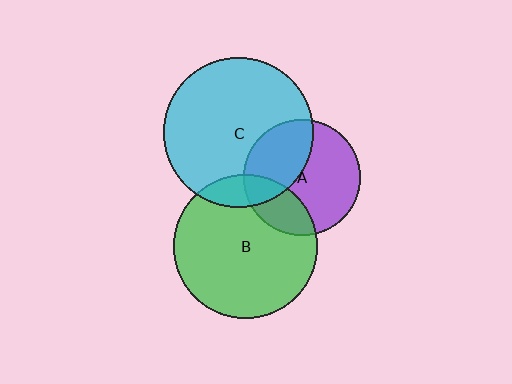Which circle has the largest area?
Circle C (cyan).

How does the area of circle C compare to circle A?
Approximately 1.7 times.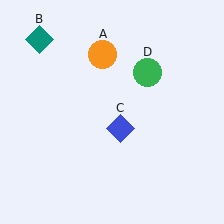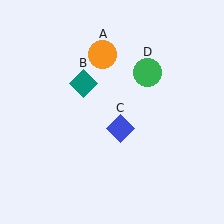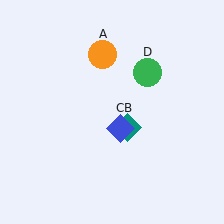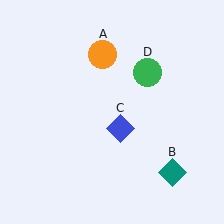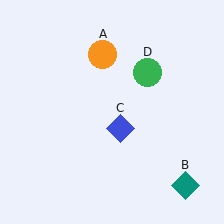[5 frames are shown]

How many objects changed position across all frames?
1 object changed position: teal diamond (object B).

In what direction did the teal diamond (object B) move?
The teal diamond (object B) moved down and to the right.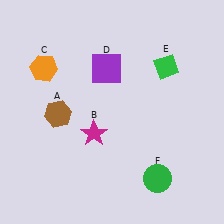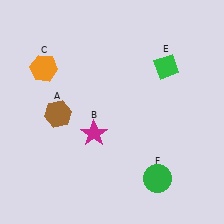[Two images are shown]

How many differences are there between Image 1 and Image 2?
There is 1 difference between the two images.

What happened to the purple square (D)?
The purple square (D) was removed in Image 2. It was in the top-left area of Image 1.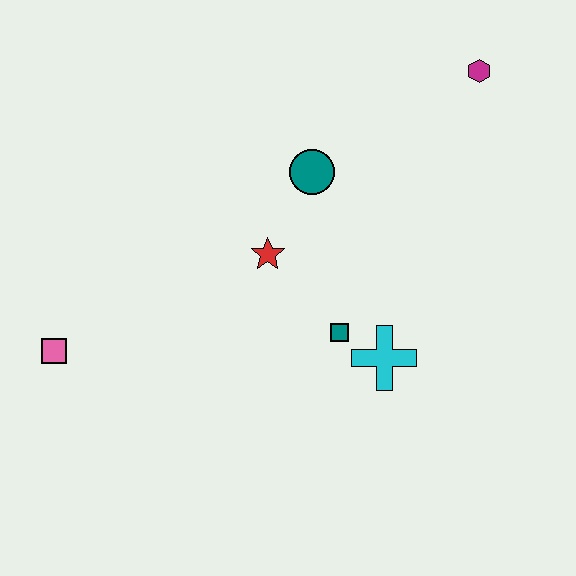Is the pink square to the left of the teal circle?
Yes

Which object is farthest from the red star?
The magenta hexagon is farthest from the red star.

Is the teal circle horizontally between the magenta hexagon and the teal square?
No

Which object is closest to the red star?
The teal circle is closest to the red star.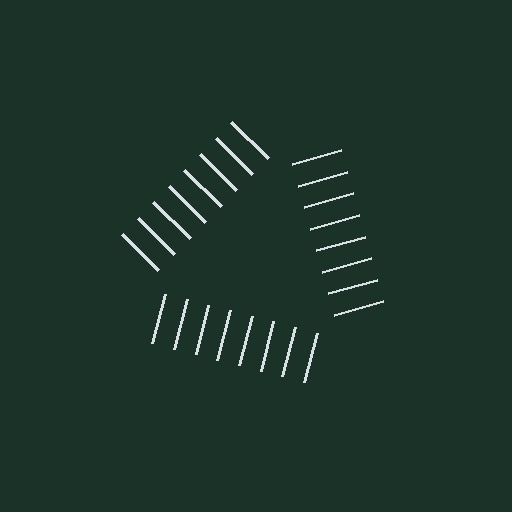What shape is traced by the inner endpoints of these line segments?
An illusory triangle — the line segments terminate on its edges but no continuous stroke is drawn.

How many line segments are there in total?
24 — 8 along each of the 3 edges.